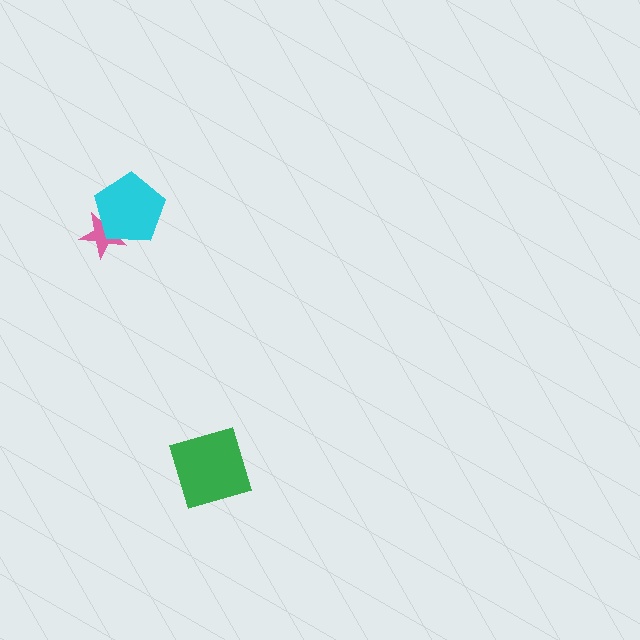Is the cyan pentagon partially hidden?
No, no other shape covers it.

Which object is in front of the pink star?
The cyan pentagon is in front of the pink star.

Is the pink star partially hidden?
Yes, it is partially covered by another shape.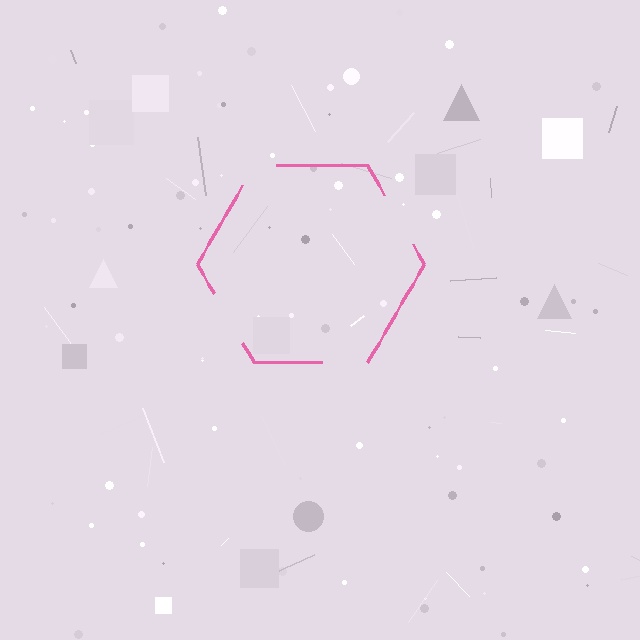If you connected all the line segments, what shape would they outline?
They would outline a hexagon.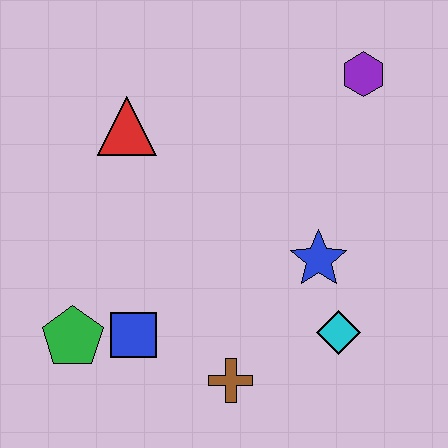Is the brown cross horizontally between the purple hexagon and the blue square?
Yes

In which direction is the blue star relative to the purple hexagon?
The blue star is below the purple hexagon.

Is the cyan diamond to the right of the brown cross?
Yes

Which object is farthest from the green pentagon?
The purple hexagon is farthest from the green pentagon.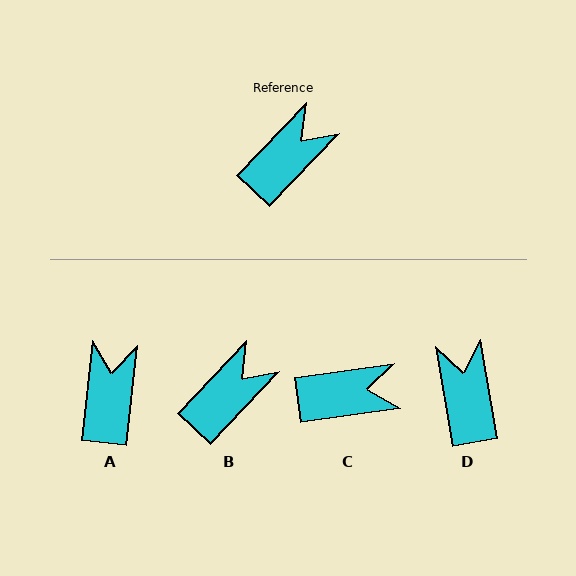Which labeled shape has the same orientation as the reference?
B.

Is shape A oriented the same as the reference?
No, it is off by about 37 degrees.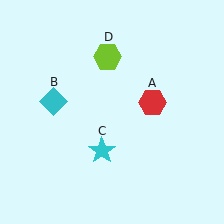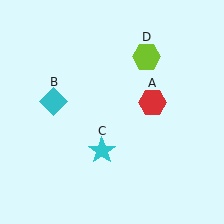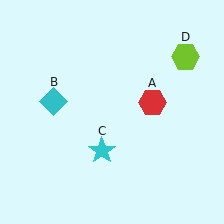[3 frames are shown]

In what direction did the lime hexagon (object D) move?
The lime hexagon (object D) moved right.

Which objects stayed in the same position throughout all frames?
Red hexagon (object A) and cyan diamond (object B) and cyan star (object C) remained stationary.